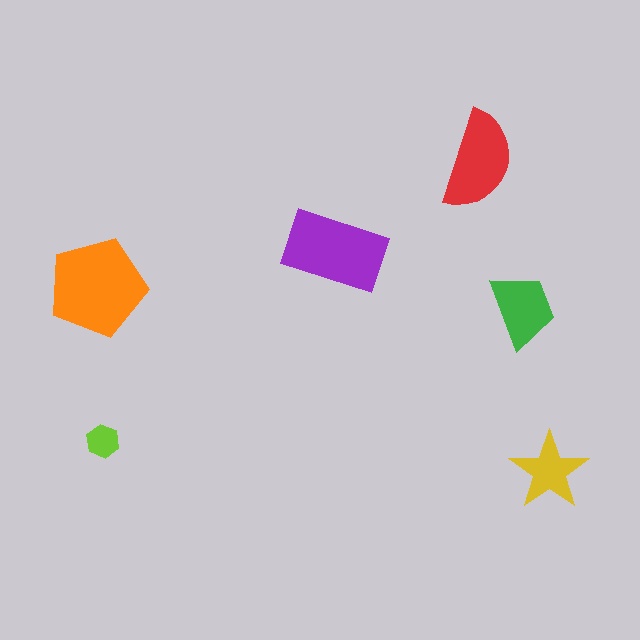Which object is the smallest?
The lime hexagon.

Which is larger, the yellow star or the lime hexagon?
The yellow star.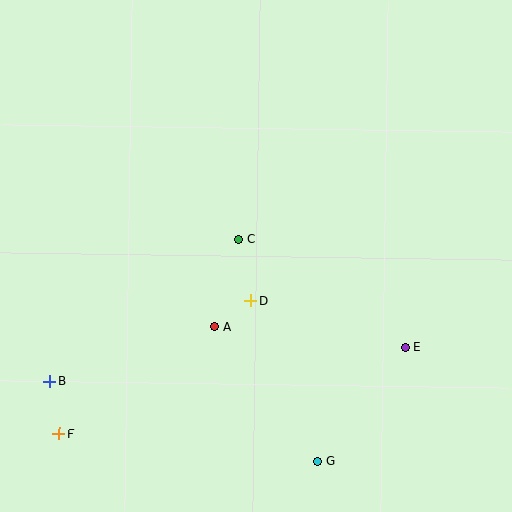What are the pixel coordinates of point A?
Point A is at (215, 327).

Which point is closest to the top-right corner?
Point C is closest to the top-right corner.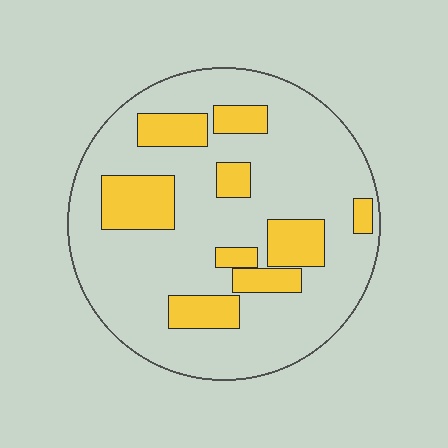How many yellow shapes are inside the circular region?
9.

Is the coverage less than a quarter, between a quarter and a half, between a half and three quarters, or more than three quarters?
Less than a quarter.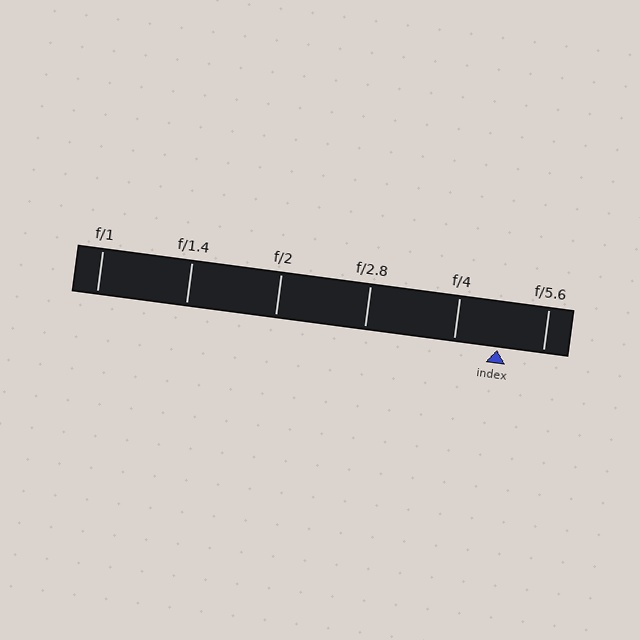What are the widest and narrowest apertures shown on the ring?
The widest aperture shown is f/1 and the narrowest is f/5.6.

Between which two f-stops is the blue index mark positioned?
The index mark is between f/4 and f/5.6.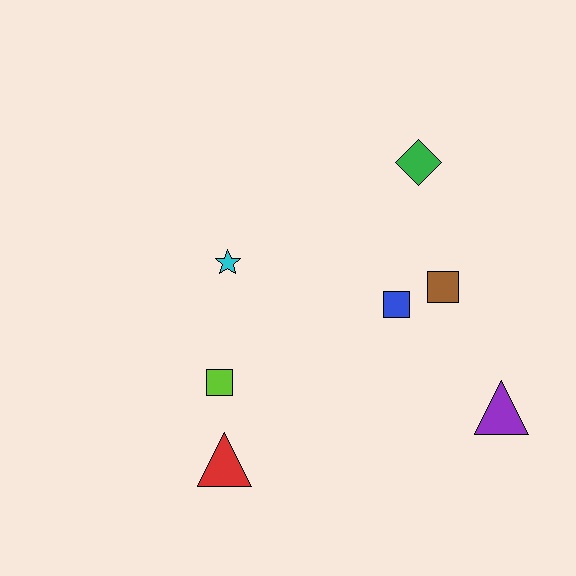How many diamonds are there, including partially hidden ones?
There is 1 diamond.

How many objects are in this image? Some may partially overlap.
There are 7 objects.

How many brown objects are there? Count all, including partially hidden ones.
There is 1 brown object.